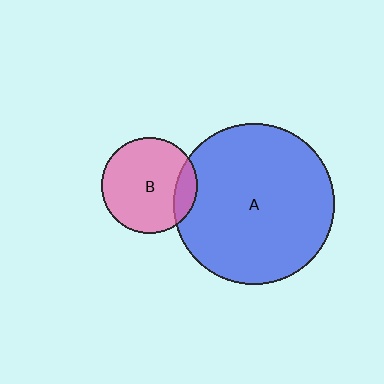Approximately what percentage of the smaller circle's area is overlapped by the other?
Approximately 15%.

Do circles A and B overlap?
Yes.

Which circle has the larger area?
Circle A (blue).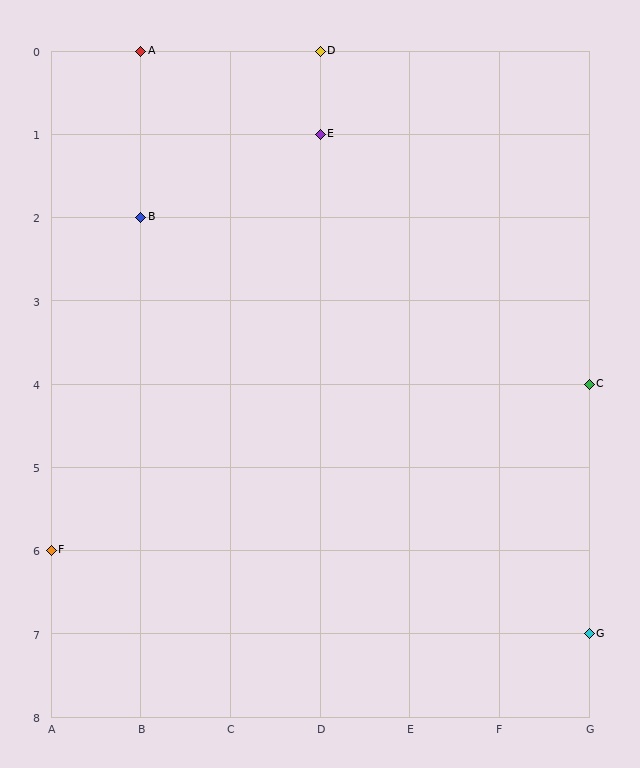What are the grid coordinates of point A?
Point A is at grid coordinates (B, 0).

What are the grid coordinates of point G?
Point G is at grid coordinates (G, 7).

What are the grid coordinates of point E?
Point E is at grid coordinates (D, 1).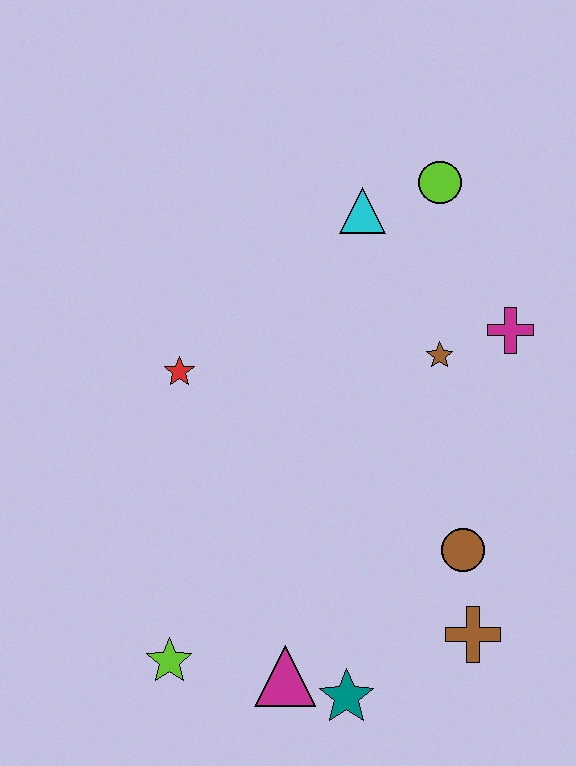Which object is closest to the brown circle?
The brown cross is closest to the brown circle.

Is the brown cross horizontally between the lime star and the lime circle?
No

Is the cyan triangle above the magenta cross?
Yes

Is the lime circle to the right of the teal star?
Yes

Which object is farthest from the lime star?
The lime circle is farthest from the lime star.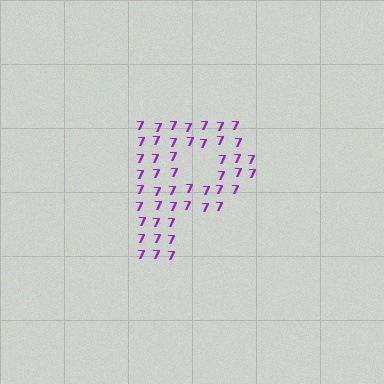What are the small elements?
The small elements are digit 7's.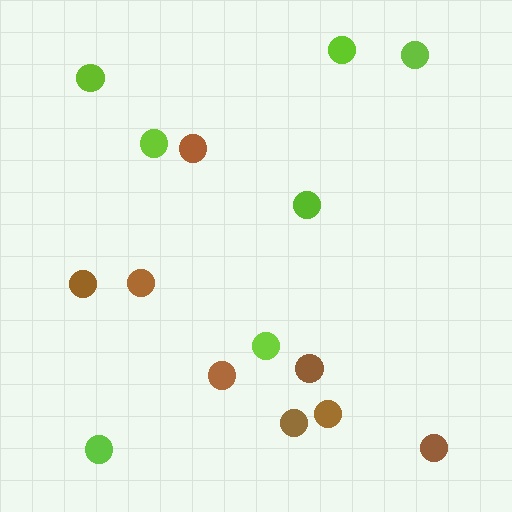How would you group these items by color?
There are 2 groups: one group of lime circles (7) and one group of brown circles (8).